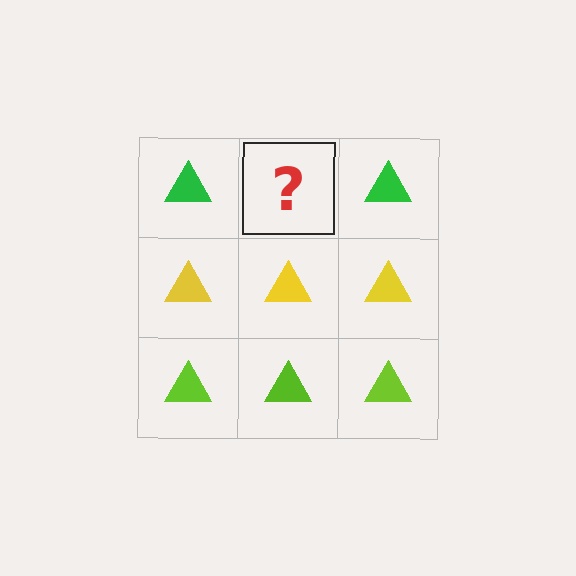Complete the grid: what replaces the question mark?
The question mark should be replaced with a green triangle.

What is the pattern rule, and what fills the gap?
The rule is that each row has a consistent color. The gap should be filled with a green triangle.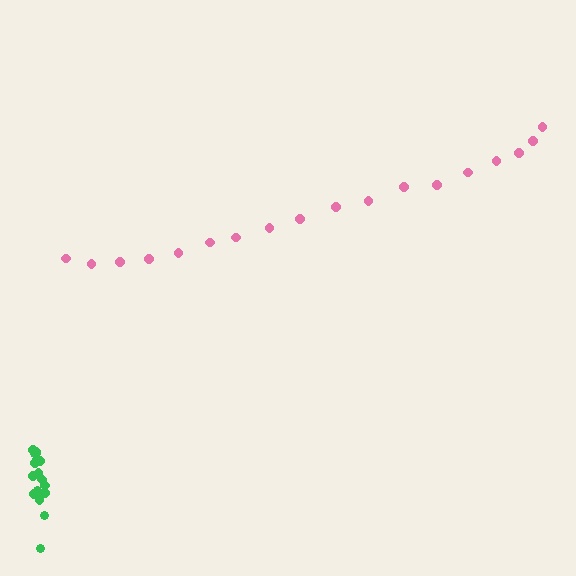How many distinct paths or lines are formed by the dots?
There are 2 distinct paths.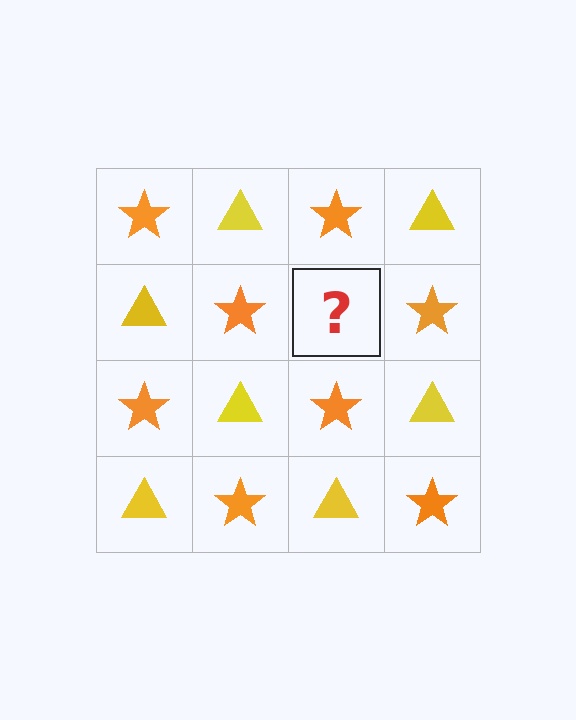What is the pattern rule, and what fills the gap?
The rule is that it alternates orange star and yellow triangle in a checkerboard pattern. The gap should be filled with a yellow triangle.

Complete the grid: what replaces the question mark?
The question mark should be replaced with a yellow triangle.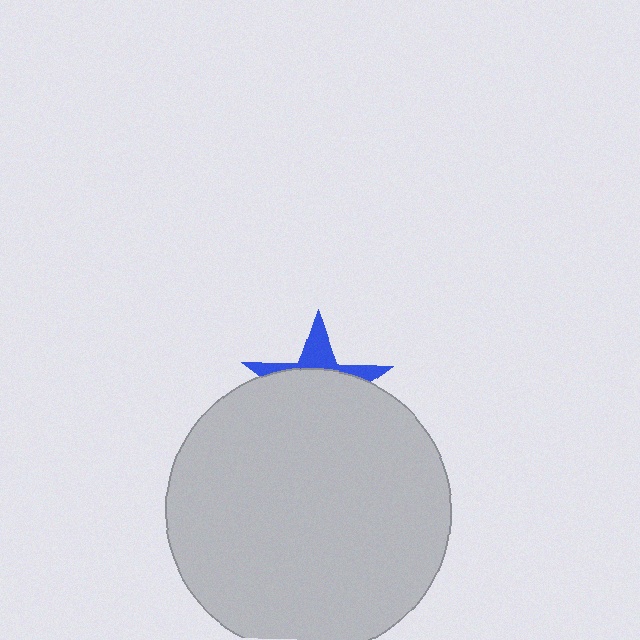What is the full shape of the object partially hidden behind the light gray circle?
The partially hidden object is a blue star.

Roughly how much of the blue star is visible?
A small part of it is visible (roughly 31%).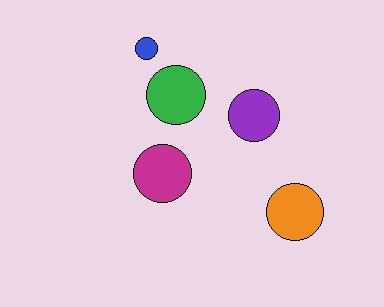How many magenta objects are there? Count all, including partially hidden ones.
There is 1 magenta object.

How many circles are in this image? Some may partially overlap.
There are 5 circles.